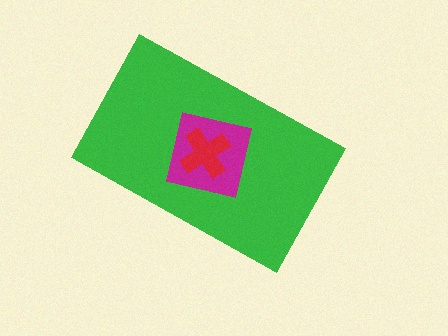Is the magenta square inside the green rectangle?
Yes.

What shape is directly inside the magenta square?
The red cross.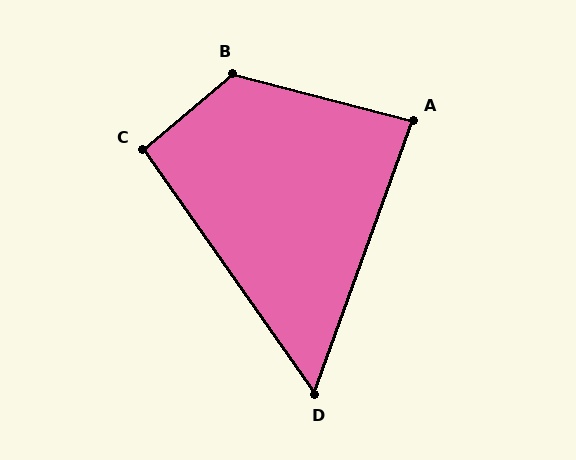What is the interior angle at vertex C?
Approximately 95 degrees (obtuse).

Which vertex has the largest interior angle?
B, at approximately 125 degrees.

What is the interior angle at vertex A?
Approximately 85 degrees (acute).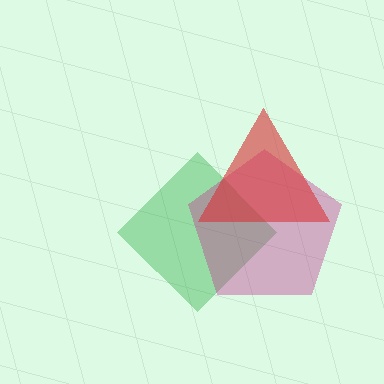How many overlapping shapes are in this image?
There are 3 overlapping shapes in the image.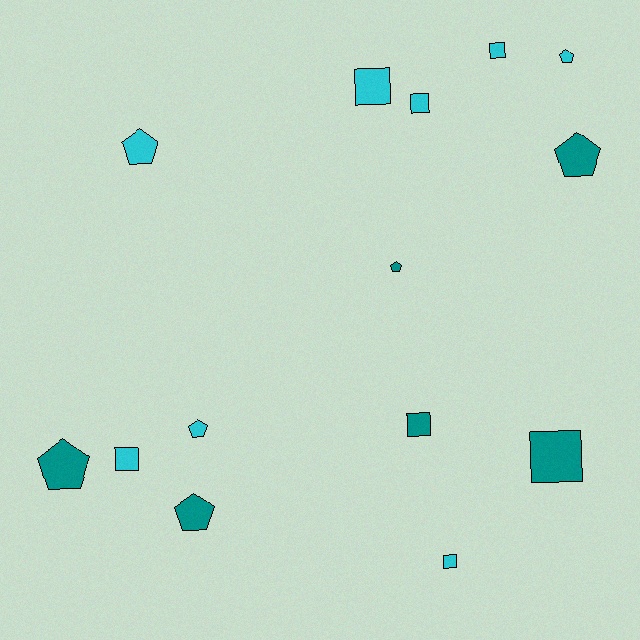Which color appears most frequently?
Cyan, with 8 objects.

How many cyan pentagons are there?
There are 3 cyan pentagons.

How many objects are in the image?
There are 14 objects.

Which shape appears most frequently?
Pentagon, with 7 objects.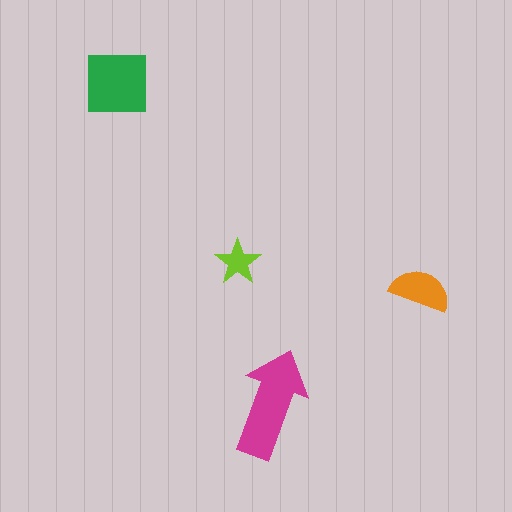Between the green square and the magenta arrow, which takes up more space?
The magenta arrow.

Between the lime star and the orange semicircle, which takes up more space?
The orange semicircle.